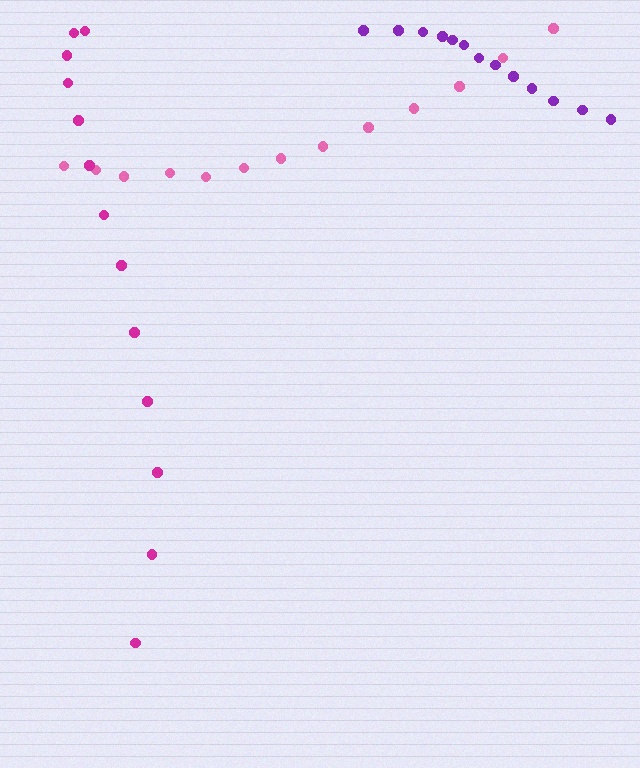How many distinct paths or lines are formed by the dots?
There are 3 distinct paths.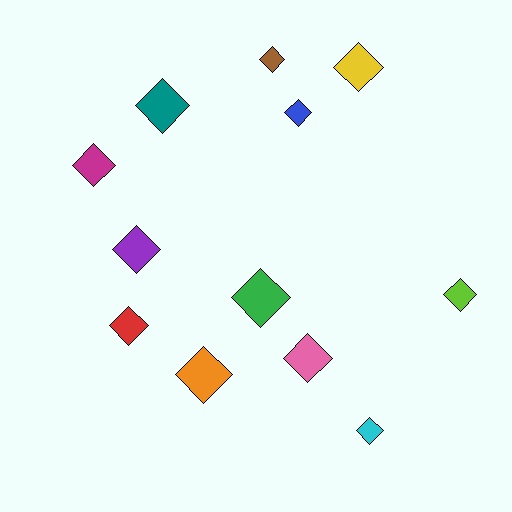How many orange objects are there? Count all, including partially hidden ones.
There is 1 orange object.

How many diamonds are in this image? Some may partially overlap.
There are 12 diamonds.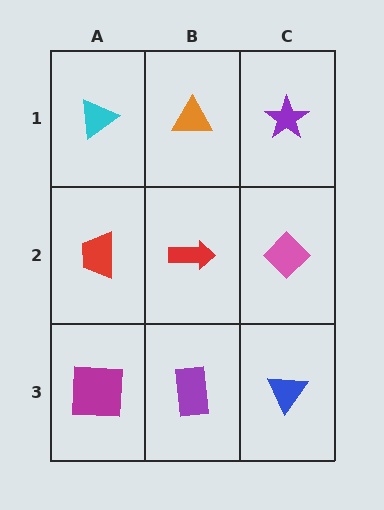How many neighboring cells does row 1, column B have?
3.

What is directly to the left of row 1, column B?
A cyan triangle.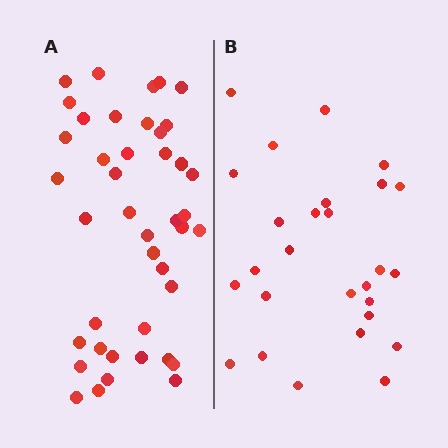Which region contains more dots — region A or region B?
Region A (the left region) has more dots.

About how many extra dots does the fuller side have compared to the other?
Region A has approximately 15 more dots than region B.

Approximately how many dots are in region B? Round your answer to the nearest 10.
About 30 dots. (The exact count is 27, which rounds to 30.)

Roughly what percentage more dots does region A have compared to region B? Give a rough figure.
About 55% more.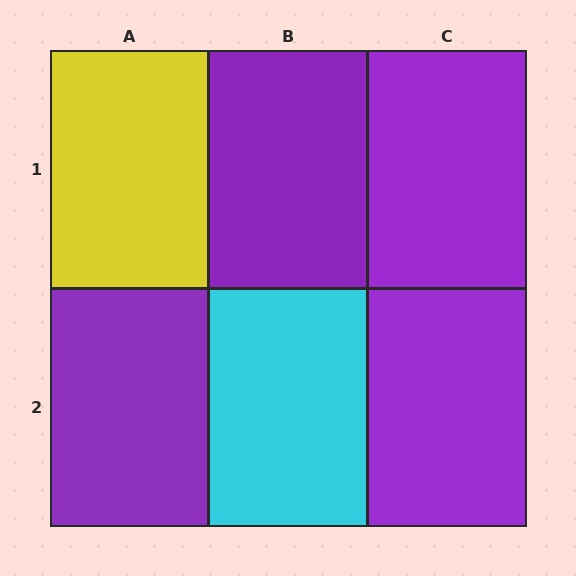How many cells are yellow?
1 cell is yellow.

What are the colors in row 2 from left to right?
Purple, cyan, purple.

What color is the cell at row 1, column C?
Purple.